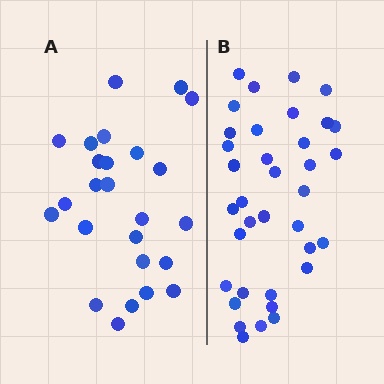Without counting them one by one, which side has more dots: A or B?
Region B (the right region) has more dots.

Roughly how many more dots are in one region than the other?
Region B has roughly 12 or so more dots than region A.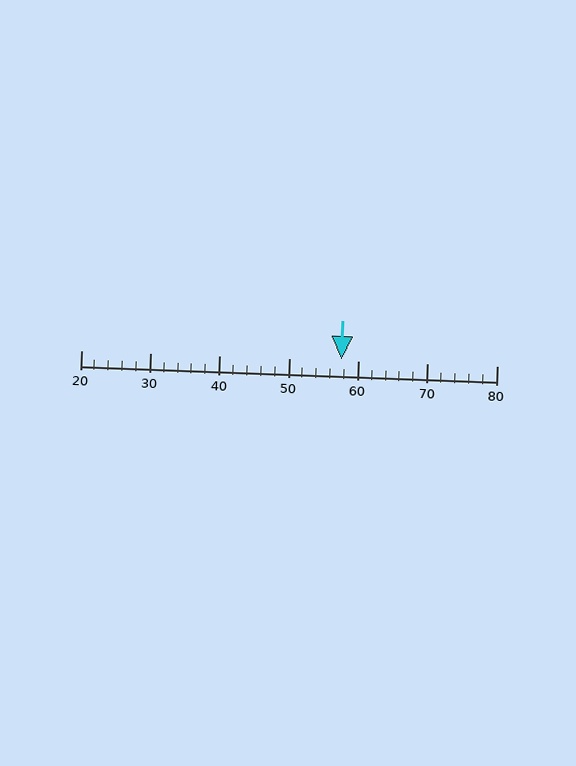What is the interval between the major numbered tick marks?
The major tick marks are spaced 10 units apart.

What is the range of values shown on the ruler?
The ruler shows values from 20 to 80.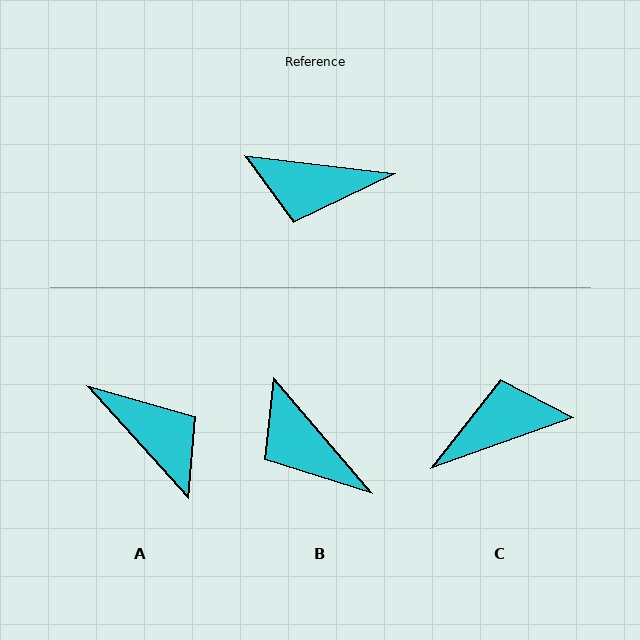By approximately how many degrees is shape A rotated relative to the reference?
Approximately 139 degrees counter-clockwise.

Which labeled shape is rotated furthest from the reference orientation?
C, about 154 degrees away.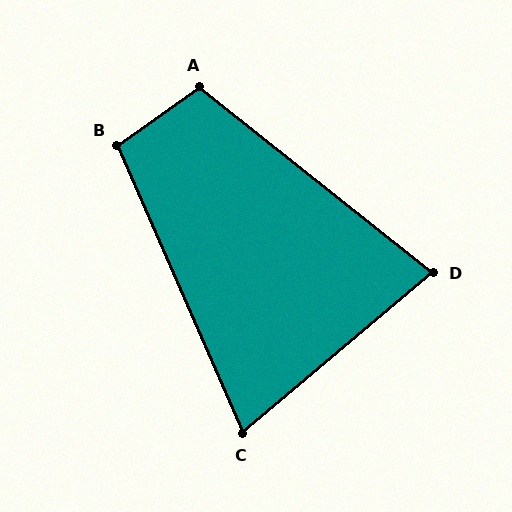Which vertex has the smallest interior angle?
C, at approximately 73 degrees.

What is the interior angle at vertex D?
Approximately 79 degrees (acute).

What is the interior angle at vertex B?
Approximately 101 degrees (obtuse).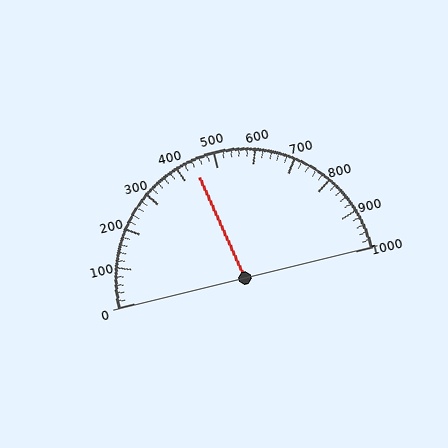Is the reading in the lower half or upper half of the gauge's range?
The reading is in the lower half of the range (0 to 1000).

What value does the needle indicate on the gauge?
The needle indicates approximately 440.